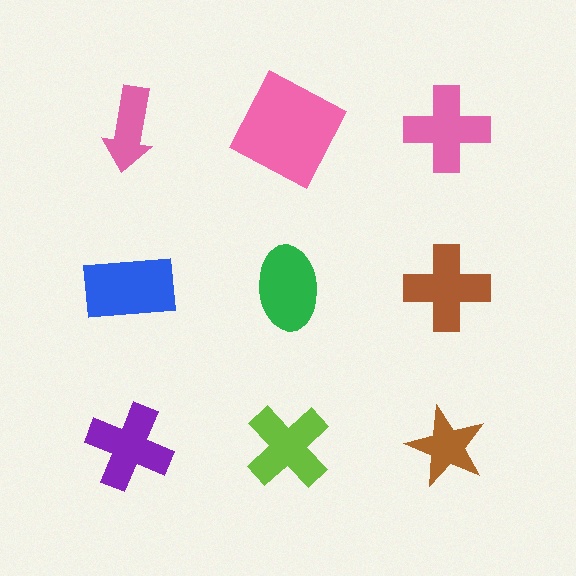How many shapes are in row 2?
3 shapes.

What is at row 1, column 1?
A pink arrow.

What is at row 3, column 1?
A purple cross.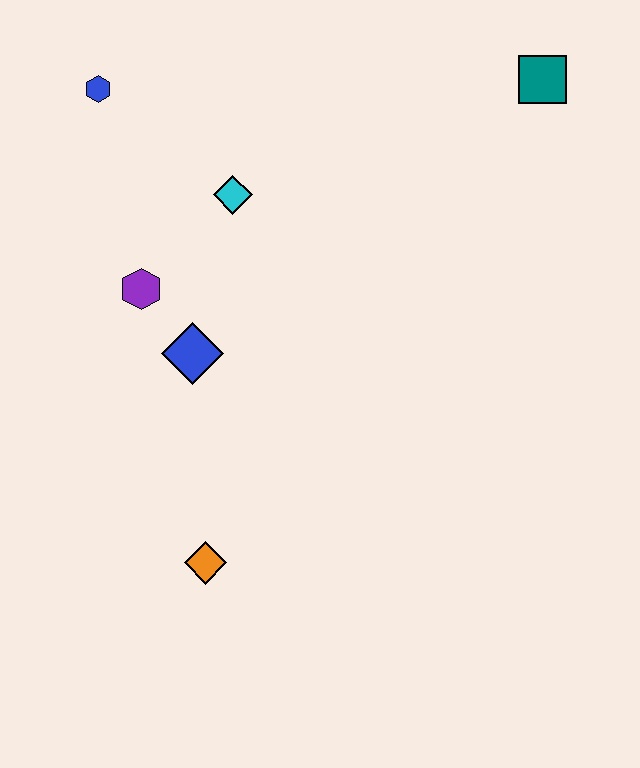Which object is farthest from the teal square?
The orange diamond is farthest from the teal square.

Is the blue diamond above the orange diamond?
Yes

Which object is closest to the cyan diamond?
The purple hexagon is closest to the cyan diamond.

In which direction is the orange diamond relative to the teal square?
The orange diamond is below the teal square.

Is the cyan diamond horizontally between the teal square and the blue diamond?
Yes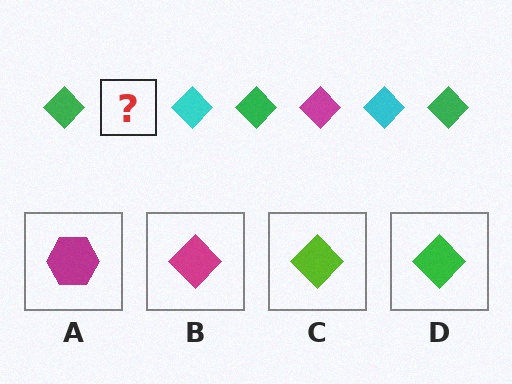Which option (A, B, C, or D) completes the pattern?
B.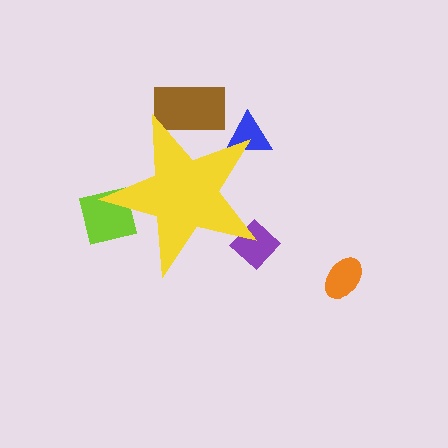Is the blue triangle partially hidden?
Yes, the blue triangle is partially hidden behind the yellow star.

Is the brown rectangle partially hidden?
Yes, the brown rectangle is partially hidden behind the yellow star.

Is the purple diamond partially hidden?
Yes, the purple diamond is partially hidden behind the yellow star.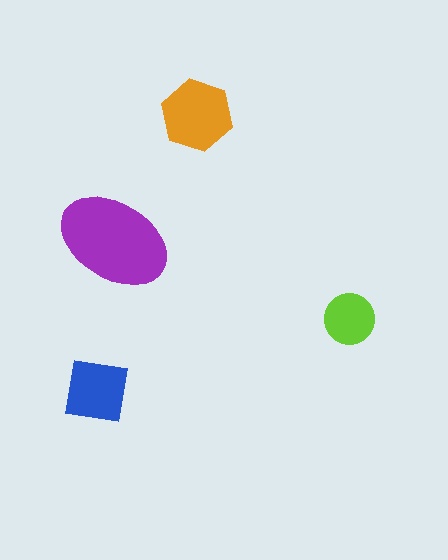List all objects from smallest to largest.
The lime circle, the blue square, the orange hexagon, the purple ellipse.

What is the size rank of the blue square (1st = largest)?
3rd.